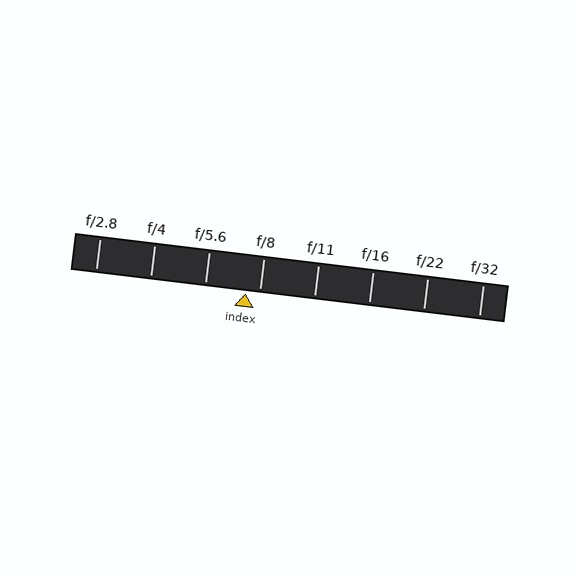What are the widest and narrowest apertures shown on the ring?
The widest aperture shown is f/2.8 and the narrowest is f/32.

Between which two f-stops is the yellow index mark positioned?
The index mark is between f/5.6 and f/8.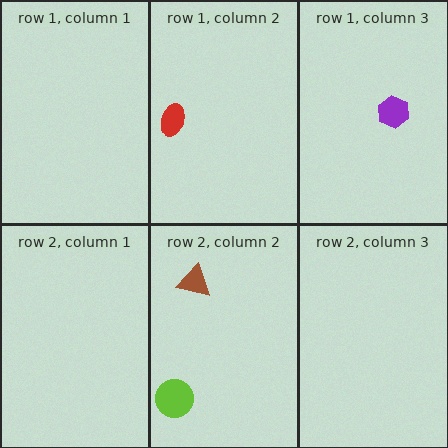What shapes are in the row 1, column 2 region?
The red ellipse.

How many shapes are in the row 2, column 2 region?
2.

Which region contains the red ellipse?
The row 1, column 2 region.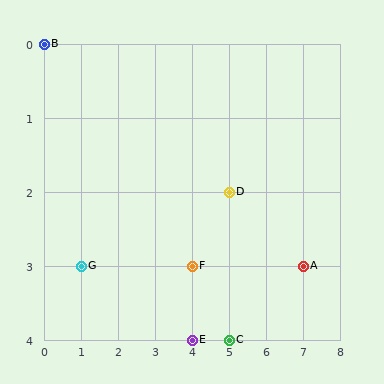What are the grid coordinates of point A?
Point A is at grid coordinates (7, 3).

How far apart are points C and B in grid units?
Points C and B are 5 columns and 4 rows apart (about 6.4 grid units diagonally).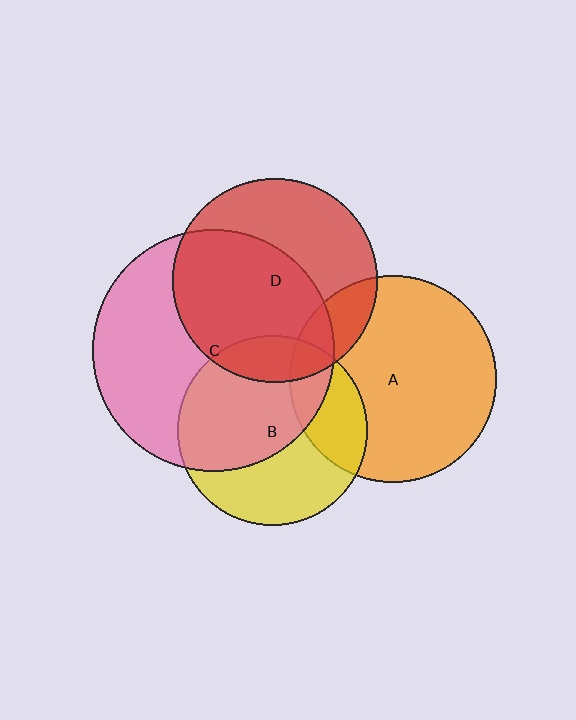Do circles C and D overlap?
Yes.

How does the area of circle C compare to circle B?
Approximately 1.6 times.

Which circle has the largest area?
Circle C (pink).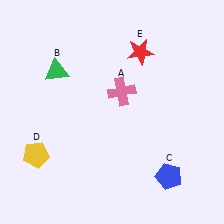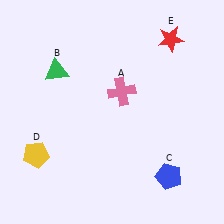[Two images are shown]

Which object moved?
The red star (E) moved right.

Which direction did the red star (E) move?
The red star (E) moved right.